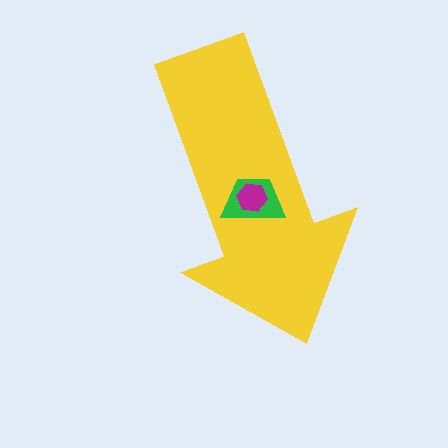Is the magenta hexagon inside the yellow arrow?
Yes.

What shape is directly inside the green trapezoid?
The magenta hexagon.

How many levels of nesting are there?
3.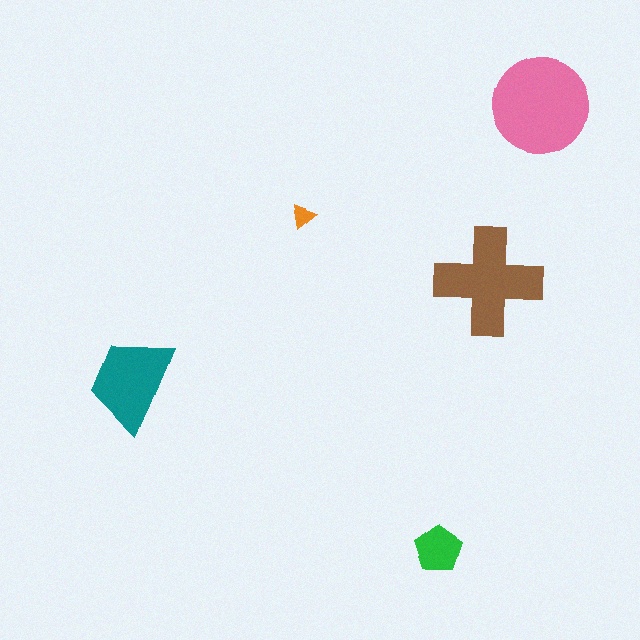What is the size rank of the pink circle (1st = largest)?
1st.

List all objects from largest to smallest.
The pink circle, the brown cross, the teal trapezoid, the green pentagon, the orange triangle.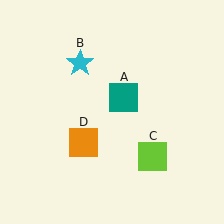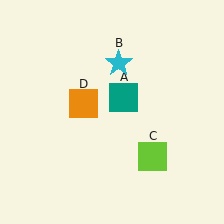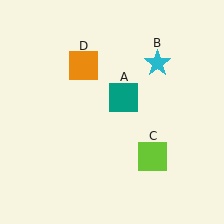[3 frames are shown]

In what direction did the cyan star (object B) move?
The cyan star (object B) moved right.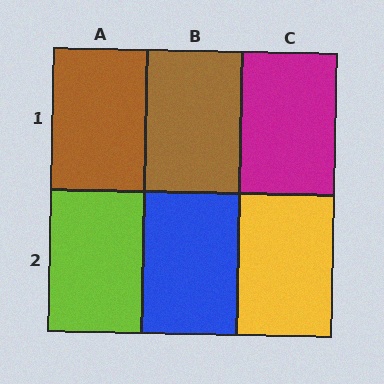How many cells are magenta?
1 cell is magenta.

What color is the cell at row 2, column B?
Blue.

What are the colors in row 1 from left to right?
Brown, brown, magenta.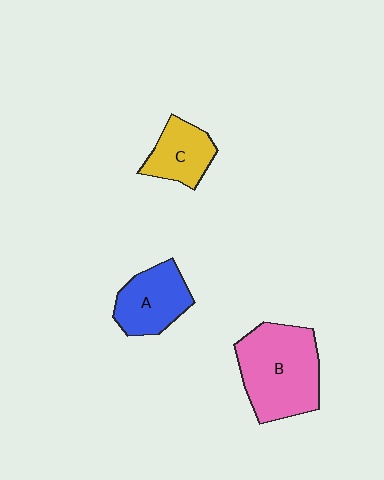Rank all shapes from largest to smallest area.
From largest to smallest: B (pink), A (blue), C (yellow).